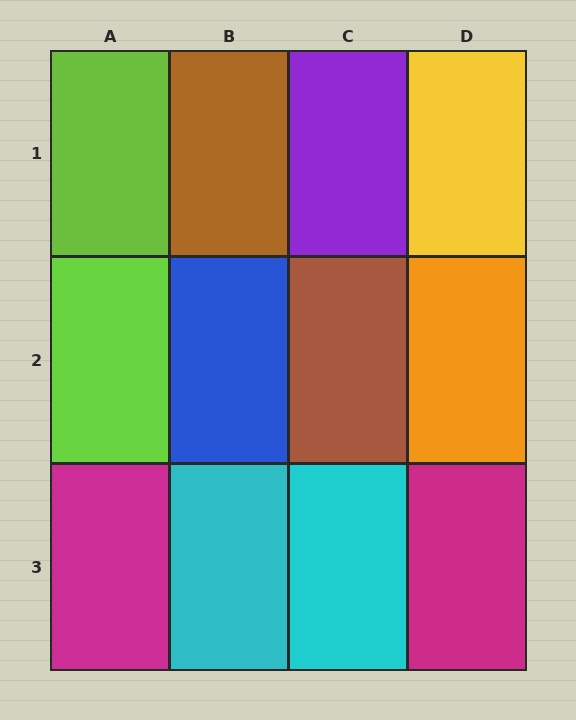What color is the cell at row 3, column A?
Magenta.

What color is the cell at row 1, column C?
Purple.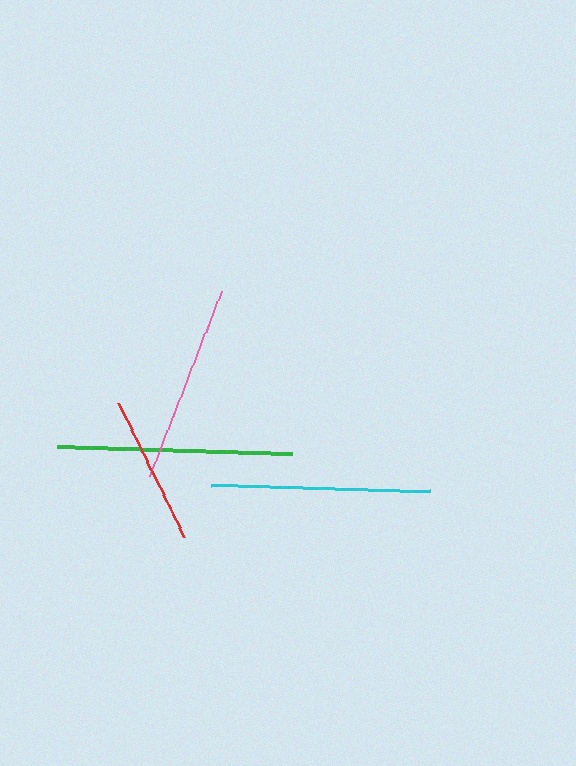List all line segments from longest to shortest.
From longest to shortest: green, cyan, pink, red.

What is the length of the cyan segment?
The cyan segment is approximately 219 pixels long.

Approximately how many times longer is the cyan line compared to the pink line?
The cyan line is approximately 1.1 times the length of the pink line.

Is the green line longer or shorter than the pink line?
The green line is longer than the pink line.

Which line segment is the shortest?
The red line is the shortest at approximately 149 pixels.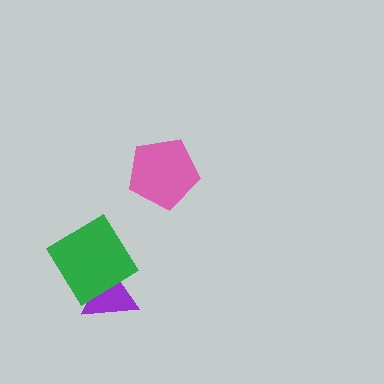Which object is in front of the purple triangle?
The green diamond is in front of the purple triangle.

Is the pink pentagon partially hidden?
No, no other shape covers it.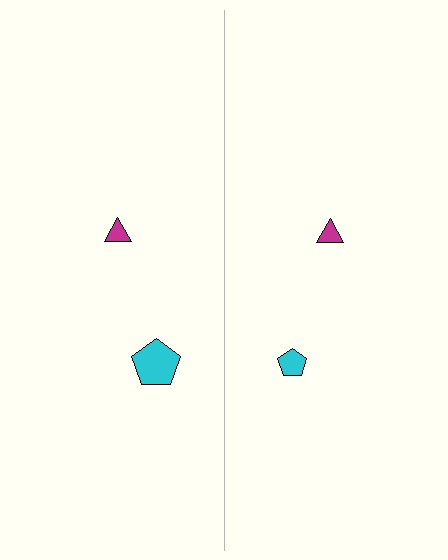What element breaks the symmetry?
The cyan pentagon on the right side has a different size than its mirror counterpart.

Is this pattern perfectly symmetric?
No, the pattern is not perfectly symmetric. The cyan pentagon on the right side has a different size than its mirror counterpart.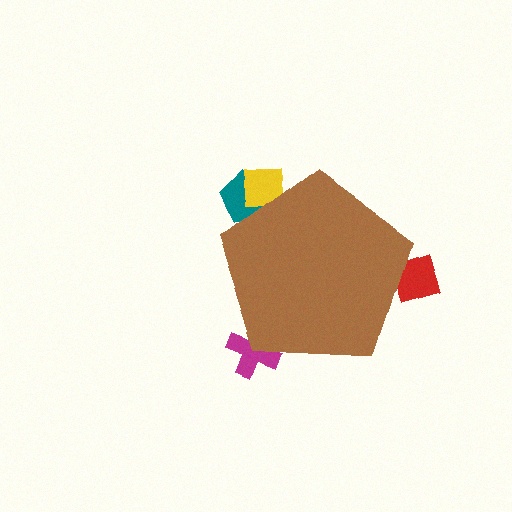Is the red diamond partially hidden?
Yes, the red diamond is partially hidden behind the brown pentagon.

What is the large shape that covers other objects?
A brown pentagon.